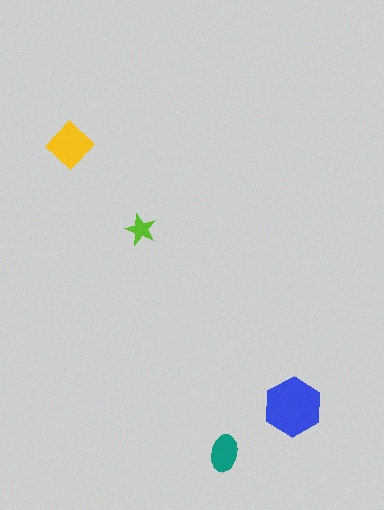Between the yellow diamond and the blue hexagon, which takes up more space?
The blue hexagon.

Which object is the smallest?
The lime star.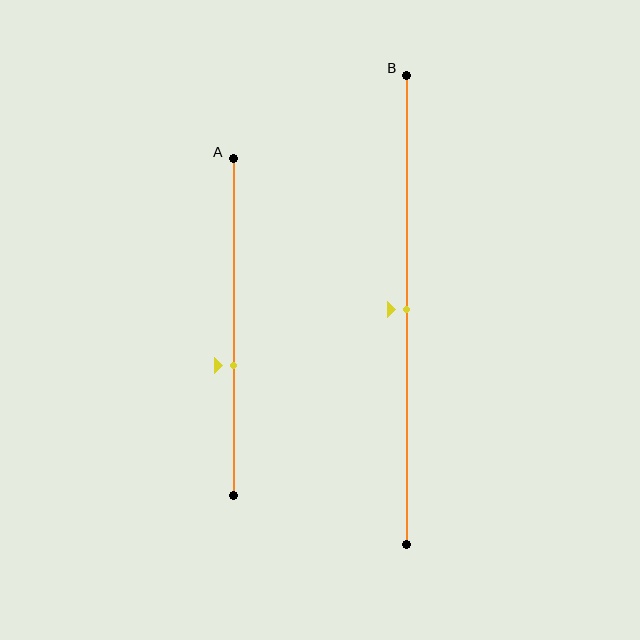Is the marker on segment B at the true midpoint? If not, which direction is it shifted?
Yes, the marker on segment B is at the true midpoint.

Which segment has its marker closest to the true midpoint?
Segment B has its marker closest to the true midpoint.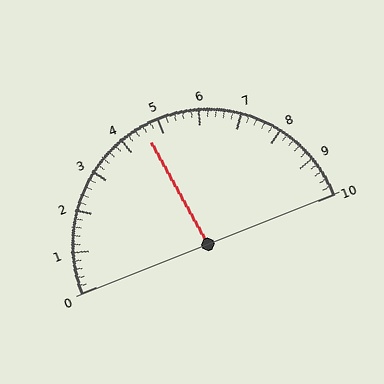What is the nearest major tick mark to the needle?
The nearest major tick mark is 5.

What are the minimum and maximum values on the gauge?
The gauge ranges from 0 to 10.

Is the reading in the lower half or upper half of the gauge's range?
The reading is in the lower half of the range (0 to 10).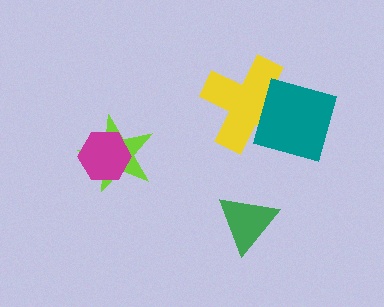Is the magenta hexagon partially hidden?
No, no other shape covers it.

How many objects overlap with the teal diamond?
1 object overlaps with the teal diamond.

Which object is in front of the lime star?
The magenta hexagon is in front of the lime star.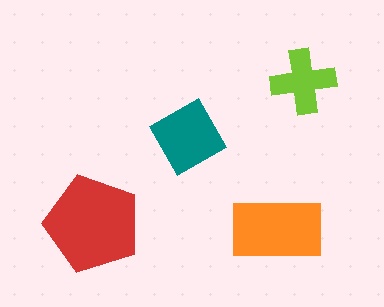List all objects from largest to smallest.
The red pentagon, the orange rectangle, the teal square, the lime cross.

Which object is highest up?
The lime cross is topmost.